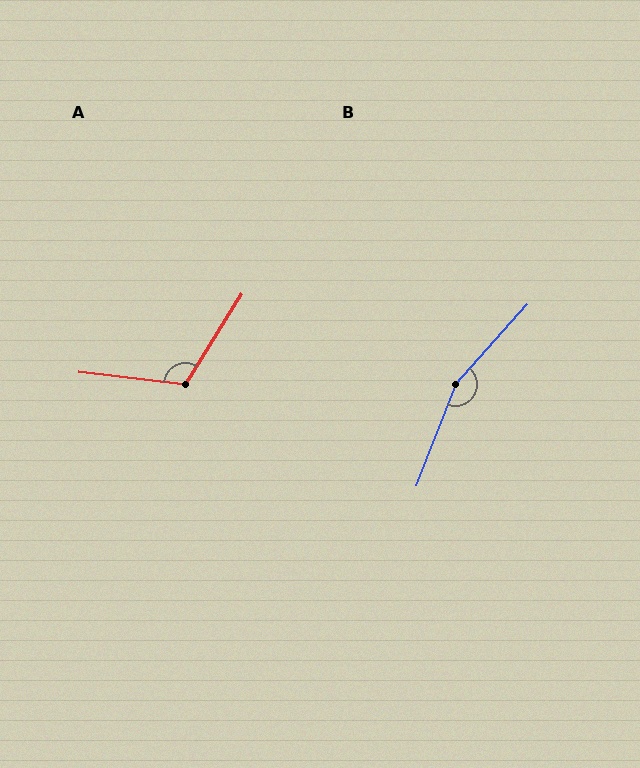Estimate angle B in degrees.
Approximately 159 degrees.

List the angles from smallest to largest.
A (116°), B (159°).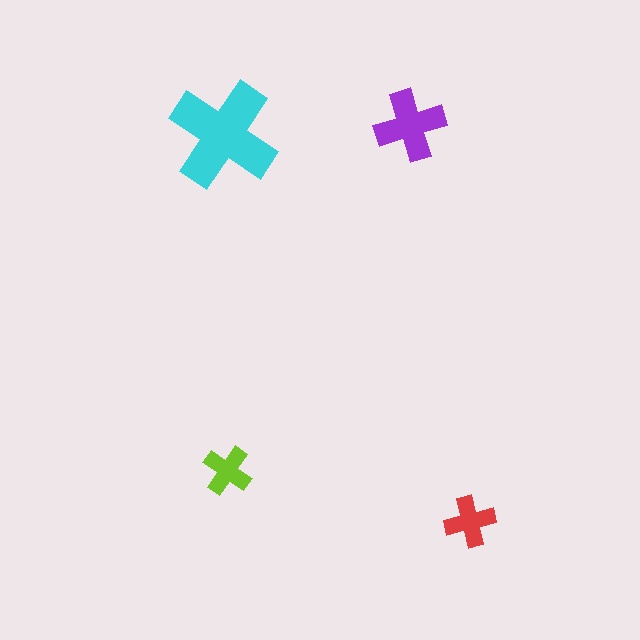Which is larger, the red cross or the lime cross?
The red one.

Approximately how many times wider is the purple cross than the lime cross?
About 1.5 times wider.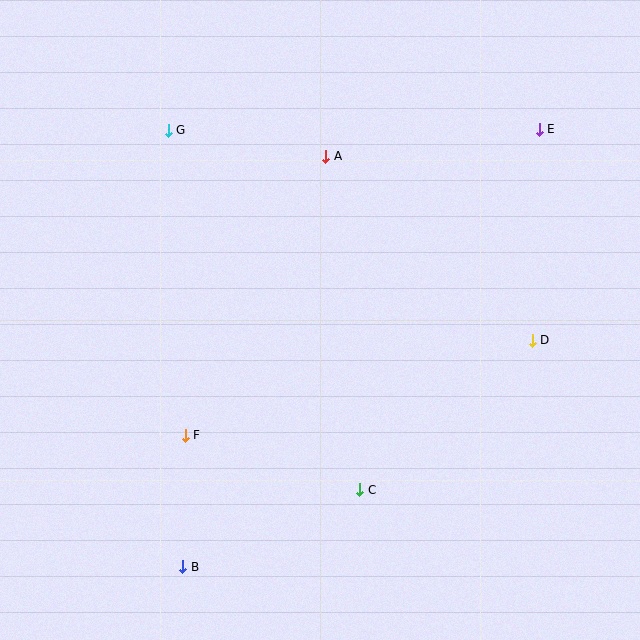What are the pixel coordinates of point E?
Point E is at (539, 129).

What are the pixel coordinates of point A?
Point A is at (326, 156).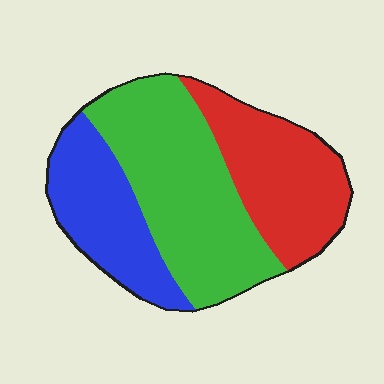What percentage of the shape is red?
Red covers around 30% of the shape.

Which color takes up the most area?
Green, at roughly 45%.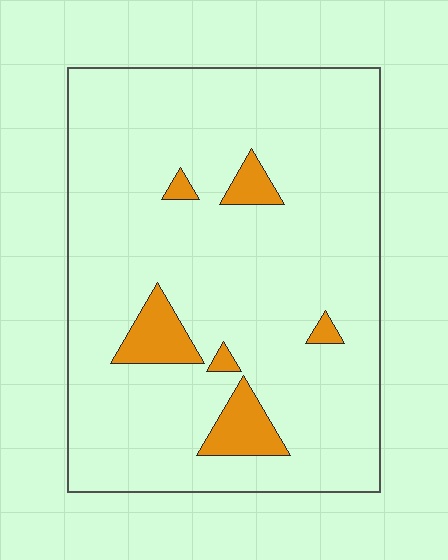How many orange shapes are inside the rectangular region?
6.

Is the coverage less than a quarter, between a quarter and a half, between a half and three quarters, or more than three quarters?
Less than a quarter.